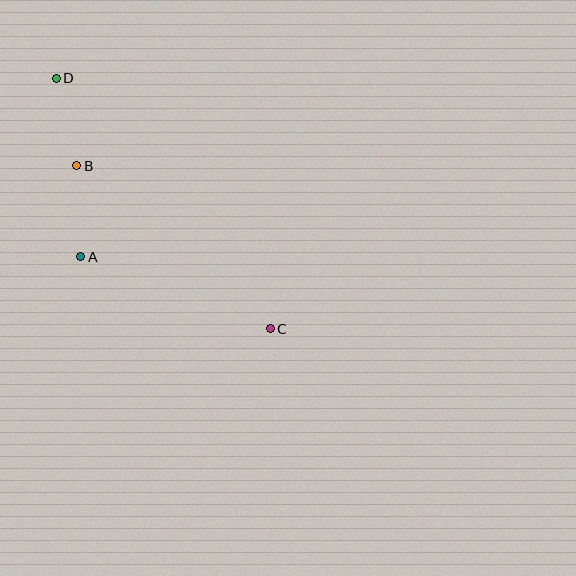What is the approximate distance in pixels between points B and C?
The distance between B and C is approximately 253 pixels.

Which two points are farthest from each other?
Points C and D are farthest from each other.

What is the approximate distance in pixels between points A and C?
The distance between A and C is approximately 202 pixels.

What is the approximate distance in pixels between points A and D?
The distance between A and D is approximately 180 pixels.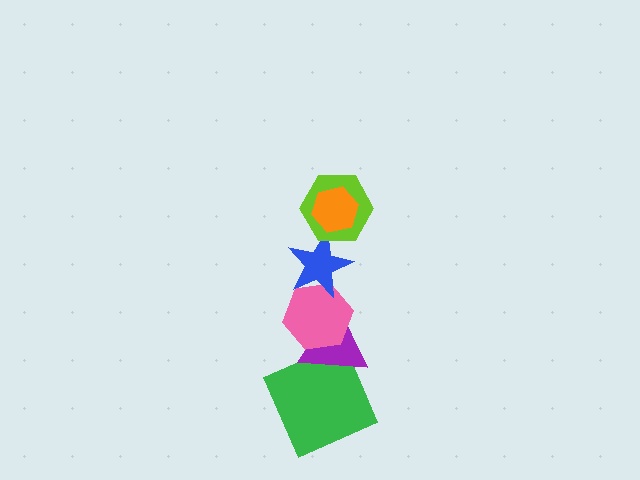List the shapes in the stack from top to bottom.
From top to bottom: the orange hexagon, the lime hexagon, the blue star, the pink hexagon, the purple triangle, the green square.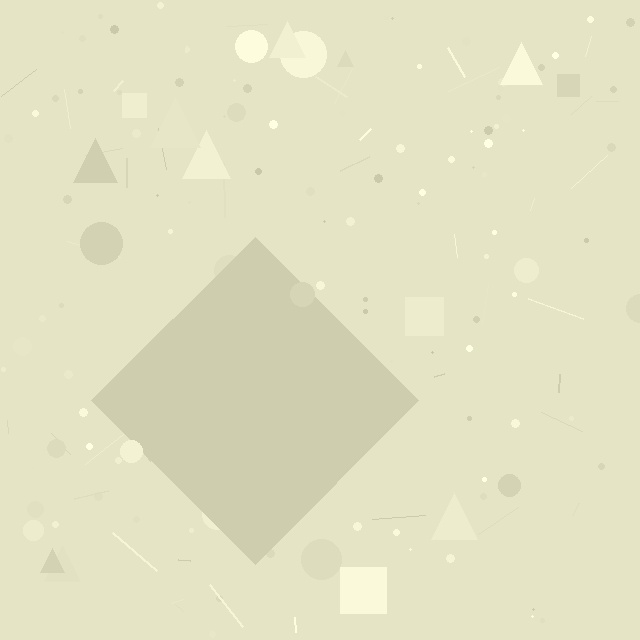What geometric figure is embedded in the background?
A diamond is embedded in the background.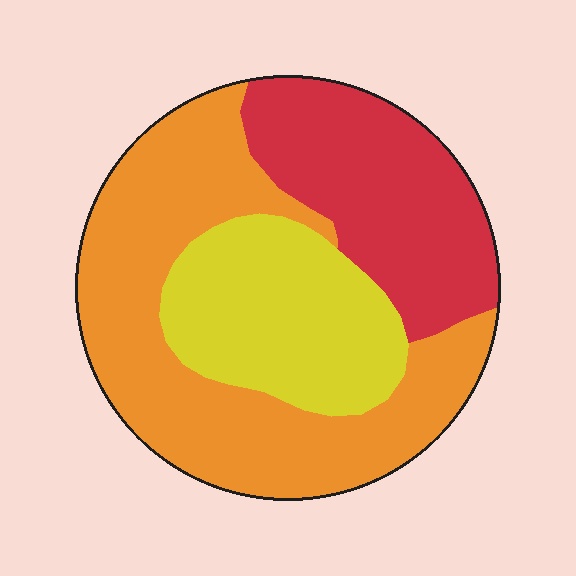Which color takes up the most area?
Orange, at roughly 45%.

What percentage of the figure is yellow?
Yellow covers around 25% of the figure.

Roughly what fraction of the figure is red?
Red covers roughly 25% of the figure.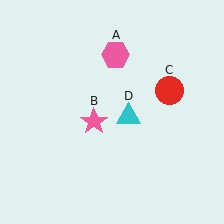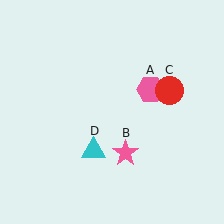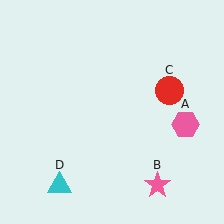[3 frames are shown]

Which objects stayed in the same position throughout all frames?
Red circle (object C) remained stationary.